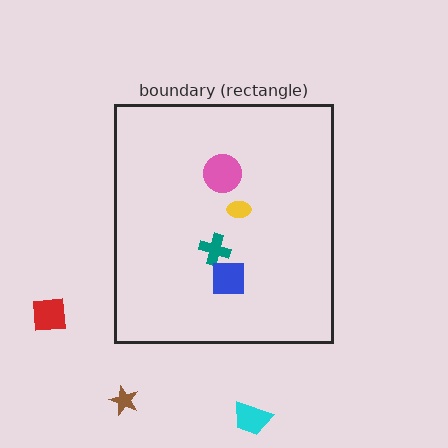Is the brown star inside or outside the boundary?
Outside.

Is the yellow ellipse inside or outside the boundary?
Inside.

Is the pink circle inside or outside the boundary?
Inside.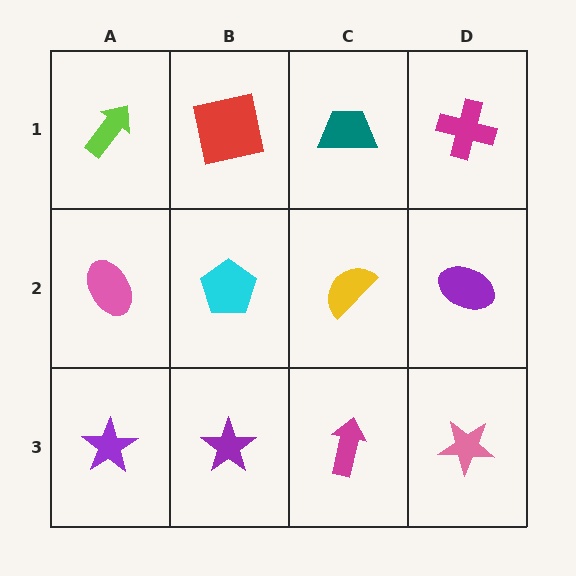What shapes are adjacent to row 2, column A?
A lime arrow (row 1, column A), a purple star (row 3, column A), a cyan pentagon (row 2, column B).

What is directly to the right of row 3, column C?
A pink star.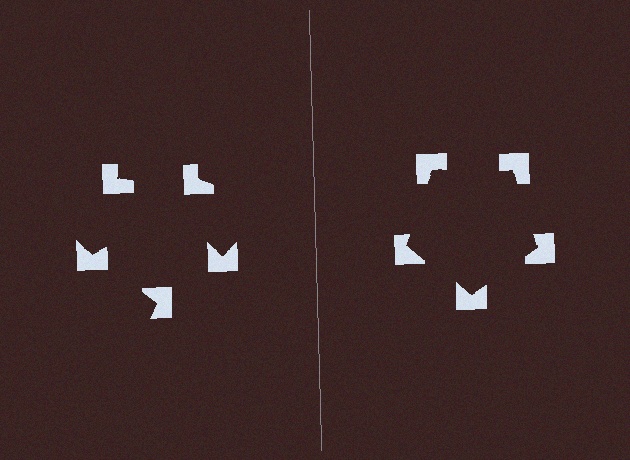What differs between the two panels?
The notched squares are positioned identically on both sides; only the wedge orientations differ. On the right they align to a pentagon; on the left they are misaligned.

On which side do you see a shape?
An illusory pentagon appears on the right side. On the left side the wedge cuts are rotated, so no coherent shape forms.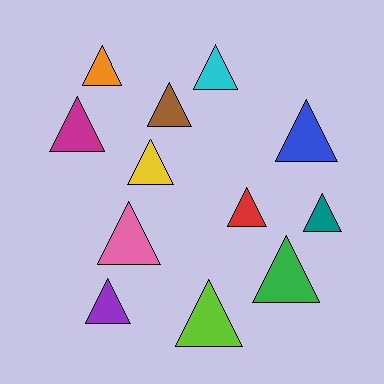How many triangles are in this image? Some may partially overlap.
There are 12 triangles.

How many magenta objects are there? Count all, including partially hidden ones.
There is 1 magenta object.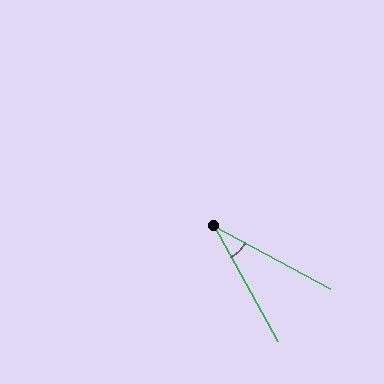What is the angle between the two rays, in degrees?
Approximately 33 degrees.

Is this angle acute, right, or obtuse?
It is acute.